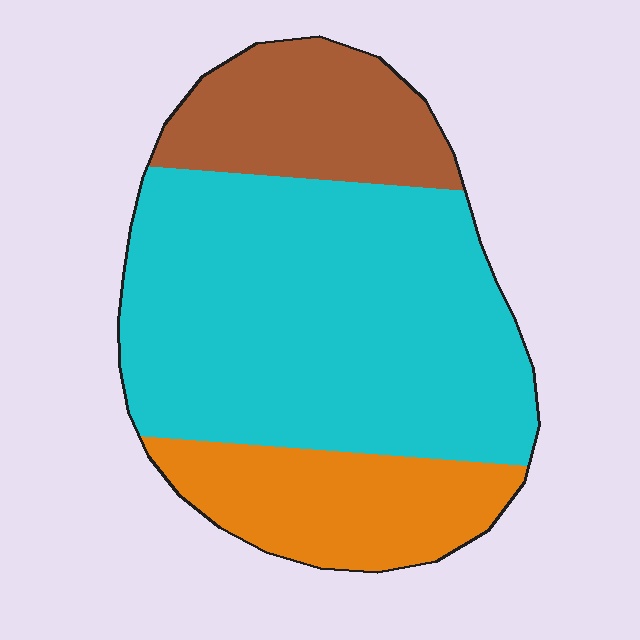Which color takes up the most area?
Cyan, at roughly 60%.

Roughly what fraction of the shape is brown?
Brown takes up between a sixth and a third of the shape.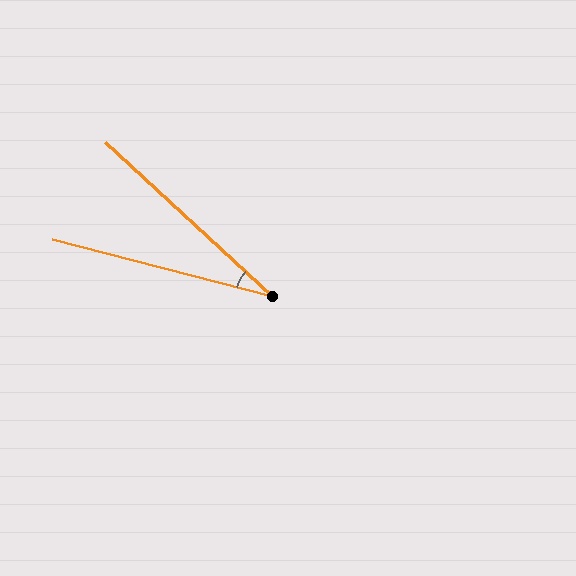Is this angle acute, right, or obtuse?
It is acute.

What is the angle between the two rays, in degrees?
Approximately 28 degrees.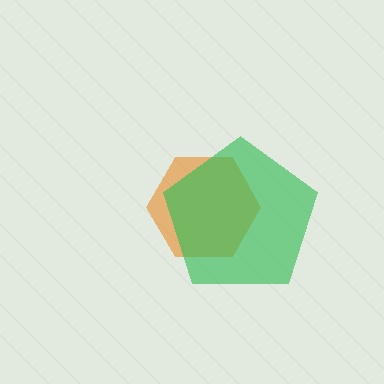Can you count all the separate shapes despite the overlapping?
Yes, there are 2 separate shapes.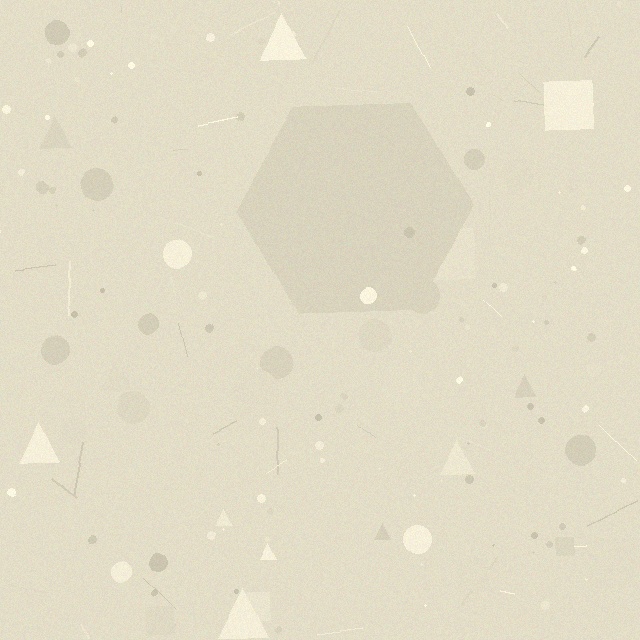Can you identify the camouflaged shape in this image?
The camouflaged shape is a hexagon.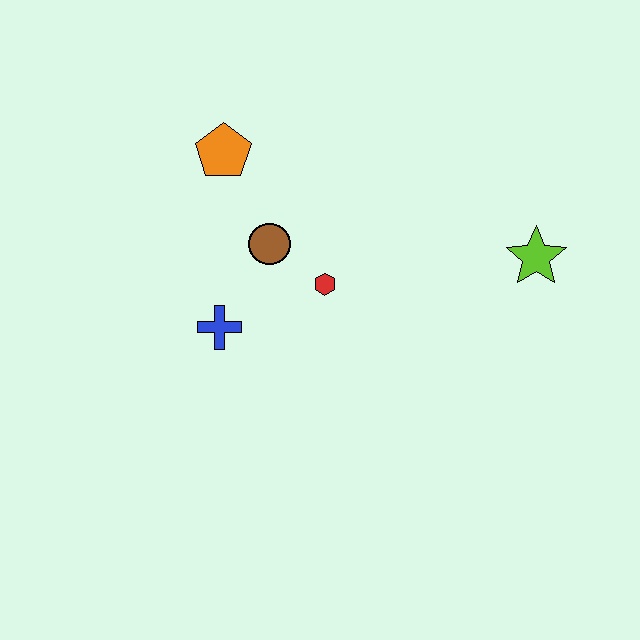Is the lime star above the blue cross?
Yes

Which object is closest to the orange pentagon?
The brown circle is closest to the orange pentagon.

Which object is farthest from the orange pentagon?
The lime star is farthest from the orange pentagon.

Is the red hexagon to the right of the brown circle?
Yes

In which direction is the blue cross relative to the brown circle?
The blue cross is below the brown circle.